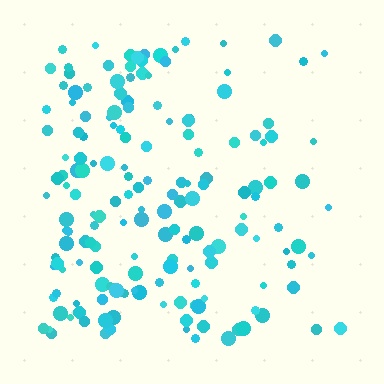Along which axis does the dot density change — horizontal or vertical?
Horizontal.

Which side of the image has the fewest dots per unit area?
The right.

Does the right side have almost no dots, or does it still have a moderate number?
Still a moderate number, just noticeably fewer than the left.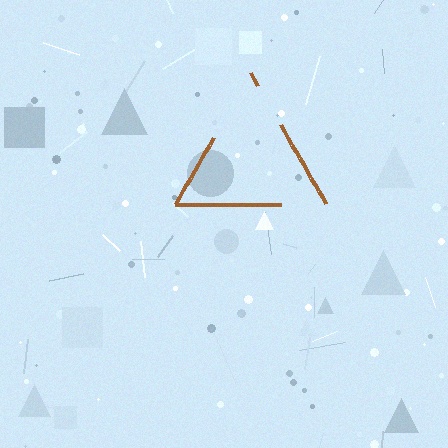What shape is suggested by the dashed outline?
The dashed outline suggests a triangle.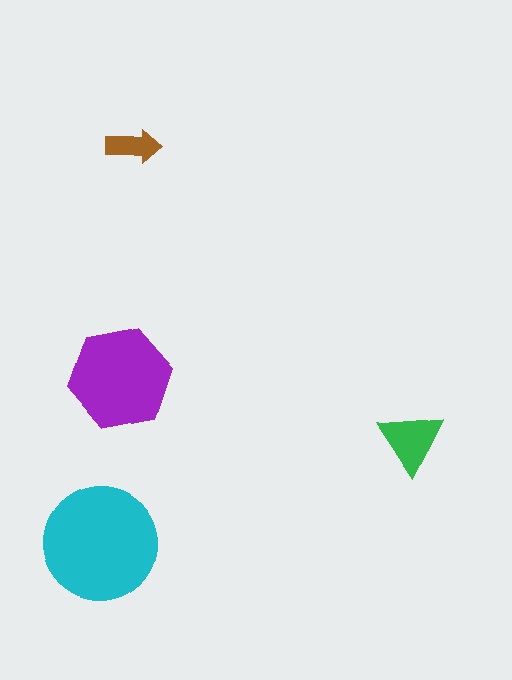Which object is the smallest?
The brown arrow.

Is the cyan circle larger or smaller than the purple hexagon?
Larger.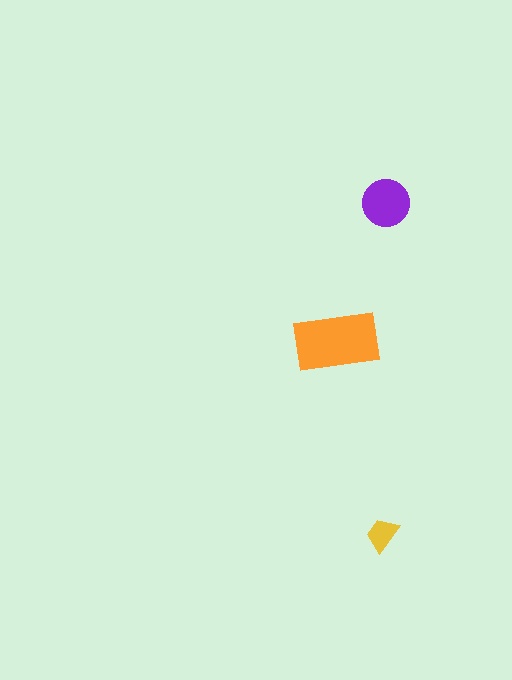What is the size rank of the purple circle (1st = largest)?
2nd.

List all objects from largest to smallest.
The orange rectangle, the purple circle, the yellow trapezoid.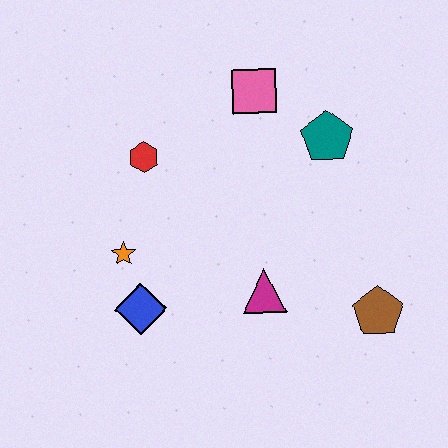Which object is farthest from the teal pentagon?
The blue diamond is farthest from the teal pentagon.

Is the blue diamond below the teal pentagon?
Yes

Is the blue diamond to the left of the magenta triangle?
Yes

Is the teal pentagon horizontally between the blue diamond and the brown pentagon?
Yes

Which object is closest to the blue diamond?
The orange star is closest to the blue diamond.